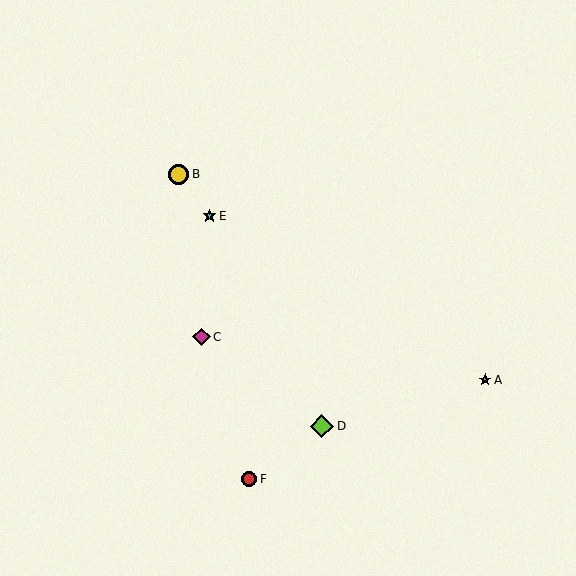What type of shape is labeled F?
Shape F is a red circle.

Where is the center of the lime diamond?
The center of the lime diamond is at (322, 426).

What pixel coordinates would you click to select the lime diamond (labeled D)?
Click at (322, 426) to select the lime diamond D.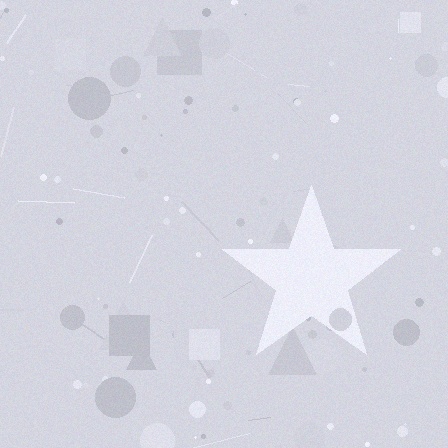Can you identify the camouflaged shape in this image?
The camouflaged shape is a star.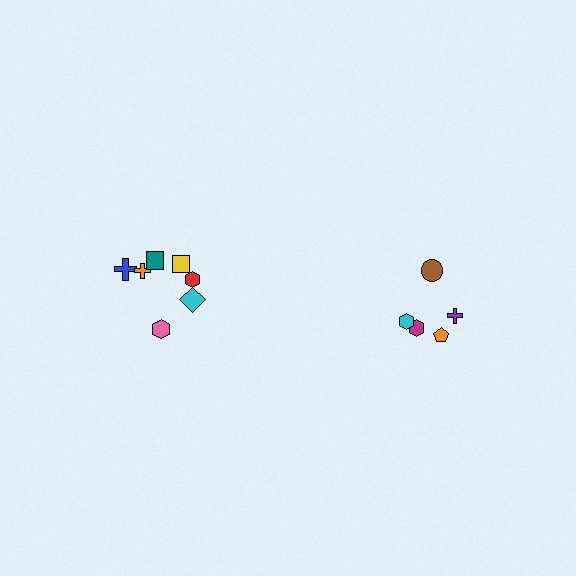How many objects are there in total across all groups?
There are 12 objects.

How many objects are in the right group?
There are 5 objects.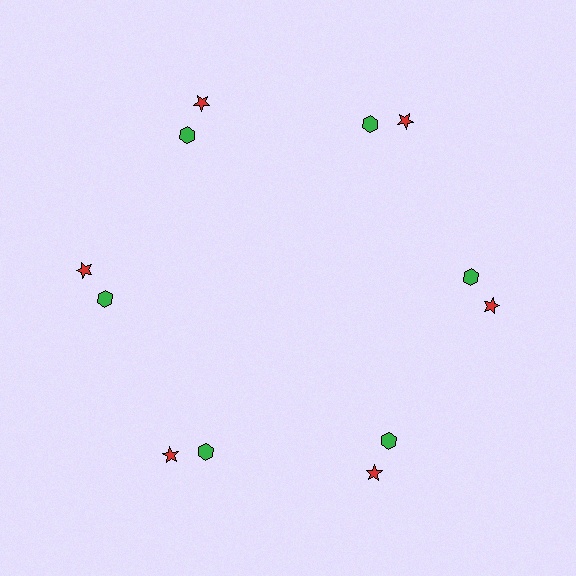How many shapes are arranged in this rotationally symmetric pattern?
There are 12 shapes, arranged in 6 groups of 2.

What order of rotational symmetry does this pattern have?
This pattern has 6-fold rotational symmetry.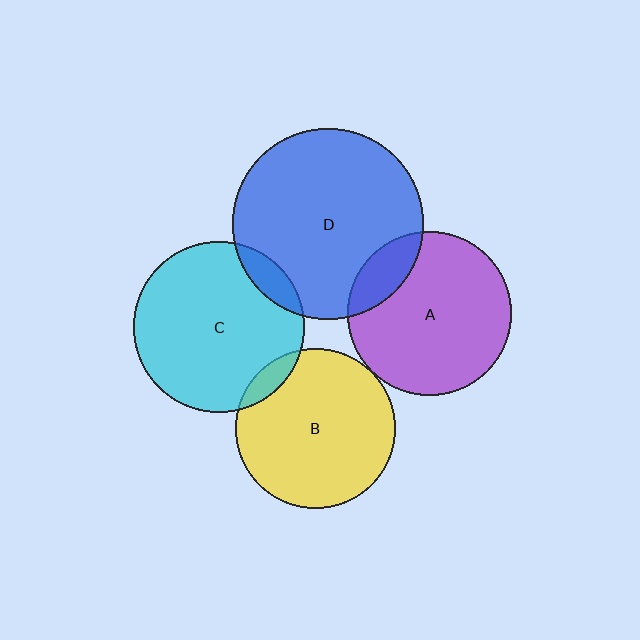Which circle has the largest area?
Circle D (blue).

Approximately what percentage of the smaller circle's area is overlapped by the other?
Approximately 5%.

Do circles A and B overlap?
Yes.